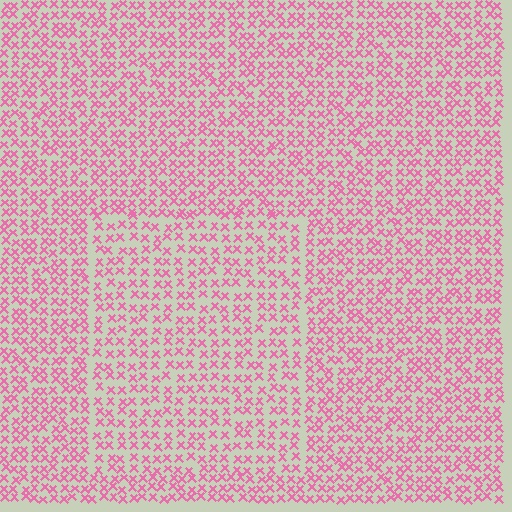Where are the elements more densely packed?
The elements are more densely packed outside the rectangle boundary.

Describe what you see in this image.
The image contains small pink elements arranged at two different densities. A rectangle-shaped region is visible where the elements are less densely packed than the surrounding area.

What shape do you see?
I see a rectangle.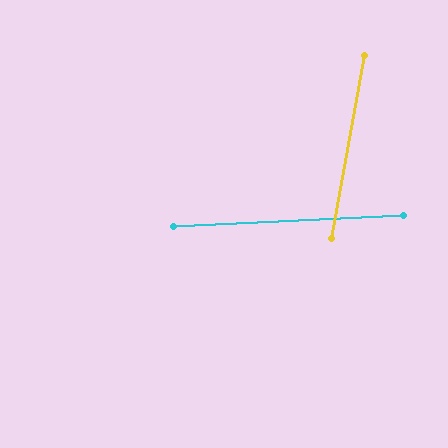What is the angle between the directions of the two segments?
Approximately 77 degrees.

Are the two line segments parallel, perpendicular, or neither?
Neither parallel nor perpendicular — they differ by about 77°.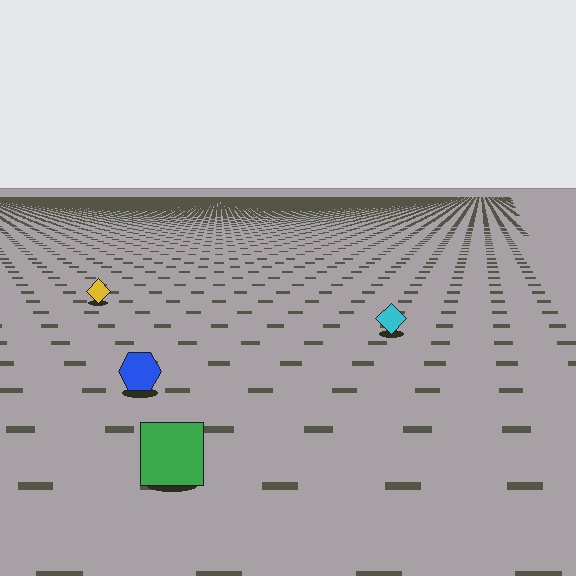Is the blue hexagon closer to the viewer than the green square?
No. The green square is closer — you can tell from the texture gradient: the ground texture is coarser near it.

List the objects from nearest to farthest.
From nearest to farthest: the green square, the blue hexagon, the cyan diamond, the yellow diamond.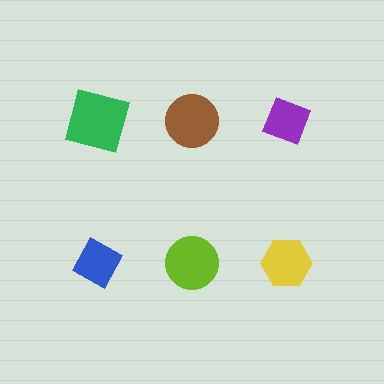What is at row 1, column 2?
A brown circle.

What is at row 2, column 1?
A blue diamond.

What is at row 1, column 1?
A green square.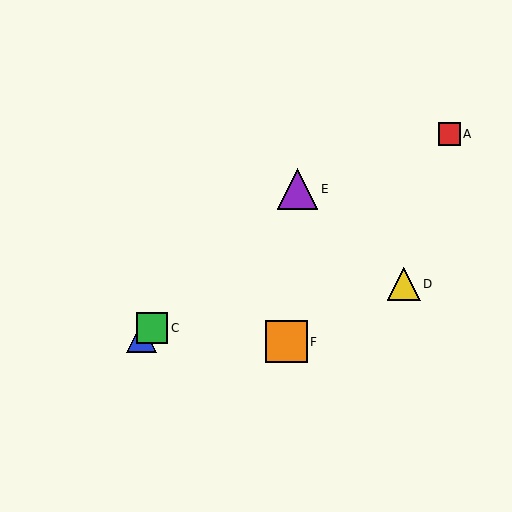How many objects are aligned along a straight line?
3 objects (B, C, E) are aligned along a straight line.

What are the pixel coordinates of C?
Object C is at (152, 328).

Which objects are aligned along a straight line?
Objects B, C, E are aligned along a straight line.